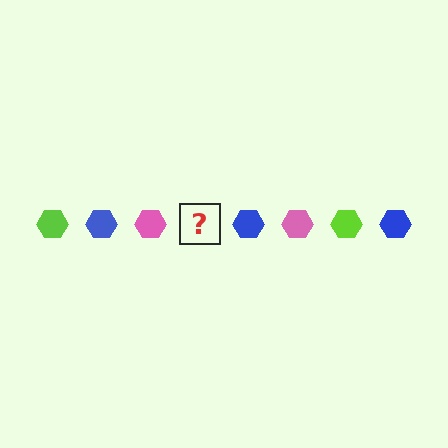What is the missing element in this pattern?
The missing element is a lime hexagon.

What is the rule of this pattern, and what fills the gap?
The rule is that the pattern cycles through lime, blue, pink hexagons. The gap should be filled with a lime hexagon.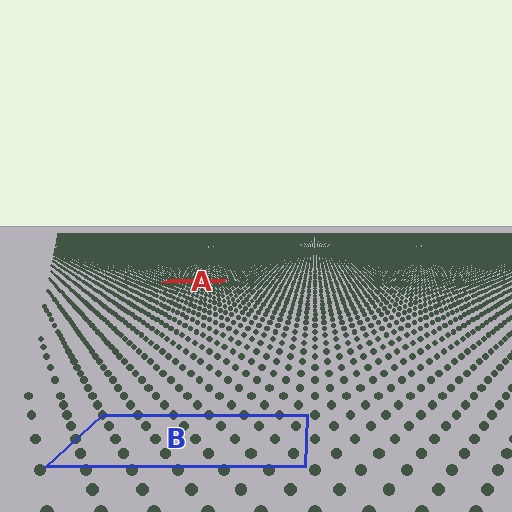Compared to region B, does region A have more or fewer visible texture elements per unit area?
Region A has more texture elements per unit area — they are packed more densely because it is farther away.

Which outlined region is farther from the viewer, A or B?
Region A is farther from the viewer — the texture elements inside it appear smaller and more densely packed.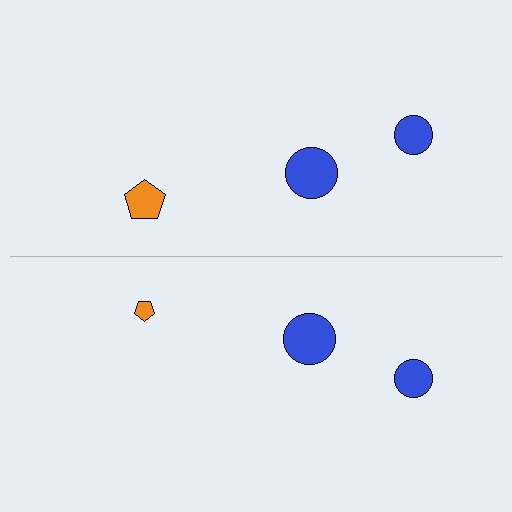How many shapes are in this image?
There are 6 shapes in this image.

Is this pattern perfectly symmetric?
No, the pattern is not perfectly symmetric. The orange pentagon on the bottom side has a different size than its mirror counterpart.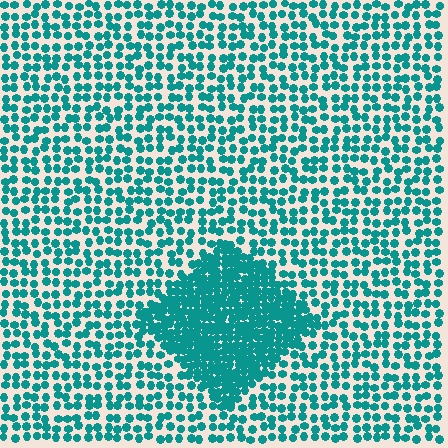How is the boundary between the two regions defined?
The boundary is defined by a change in element density (approximately 2.4x ratio). All elements are the same color, size, and shape.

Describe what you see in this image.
The image contains small teal elements arranged at two different densities. A diamond-shaped region is visible where the elements are more densely packed than the surrounding area.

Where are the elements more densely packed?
The elements are more densely packed inside the diamond boundary.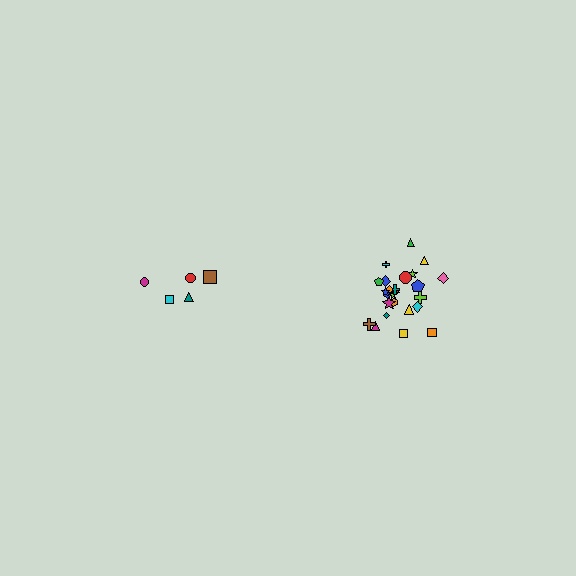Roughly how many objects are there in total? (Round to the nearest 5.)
Roughly 30 objects in total.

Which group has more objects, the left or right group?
The right group.